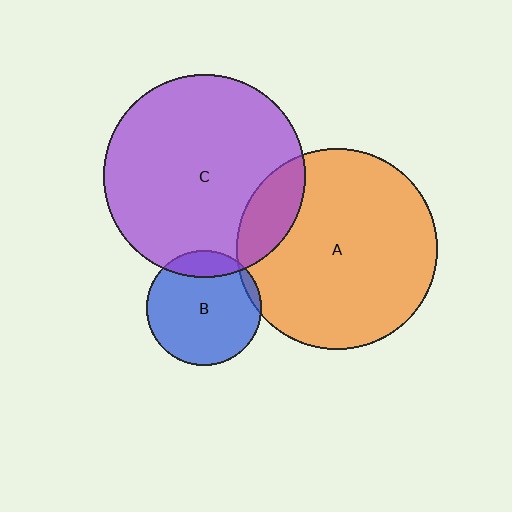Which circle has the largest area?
Circle C (purple).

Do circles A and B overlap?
Yes.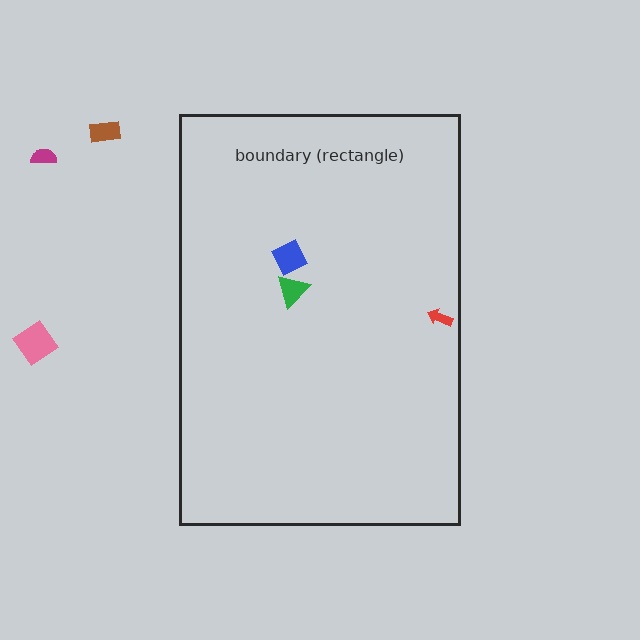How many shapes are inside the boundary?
3 inside, 3 outside.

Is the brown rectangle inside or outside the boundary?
Outside.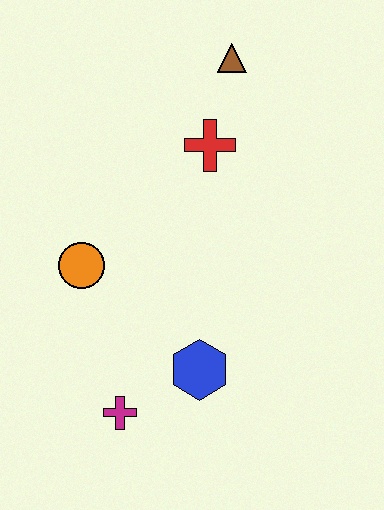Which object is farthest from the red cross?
The magenta cross is farthest from the red cross.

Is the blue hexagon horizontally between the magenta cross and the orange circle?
No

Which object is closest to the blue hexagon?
The magenta cross is closest to the blue hexagon.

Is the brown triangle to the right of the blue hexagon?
Yes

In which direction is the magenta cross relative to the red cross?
The magenta cross is below the red cross.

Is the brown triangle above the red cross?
Yes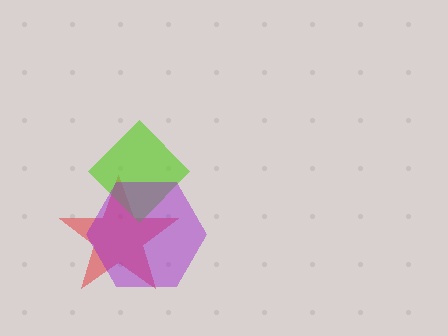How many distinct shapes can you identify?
There are 3 distinct shapes: a red star, a lime diamond, a purple hexagon.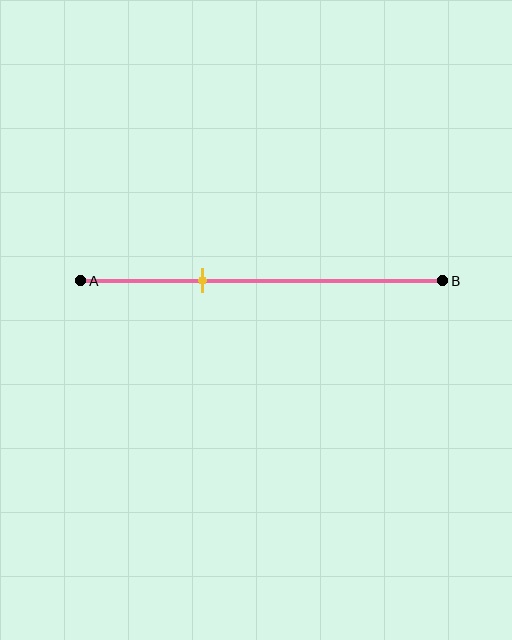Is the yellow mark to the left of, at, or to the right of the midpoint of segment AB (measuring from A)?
The yellow mark is to the left of the midpoint of segment AB.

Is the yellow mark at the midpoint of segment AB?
No, the mark is at about 35% from A, not at the 50% midpoint.